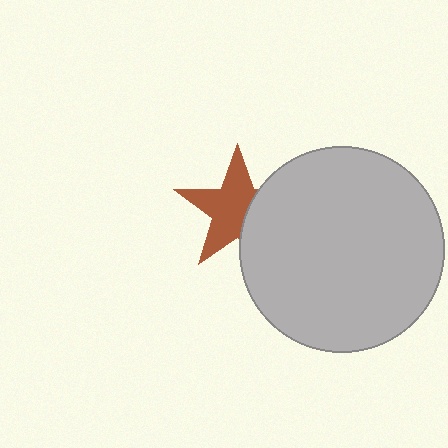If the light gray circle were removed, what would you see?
You would see the complete brown star.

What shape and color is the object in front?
The object in front is a light gray circle.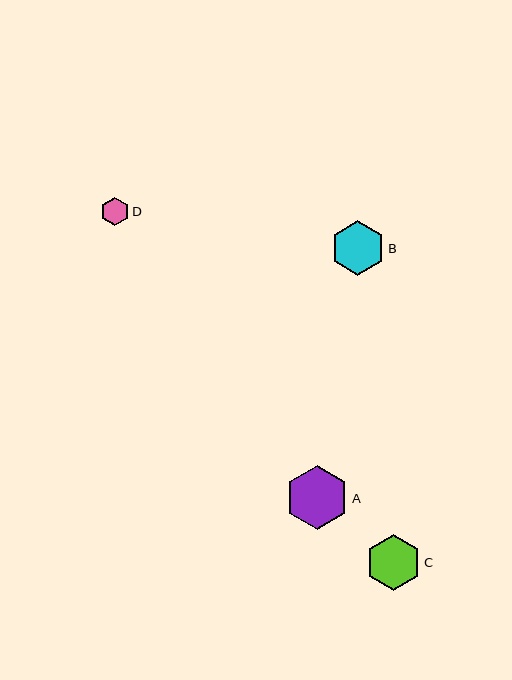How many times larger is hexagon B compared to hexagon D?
Hexagon B is approximately 2.0 times the size of hexagon D.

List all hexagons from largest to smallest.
From largest to smallest: A, C, B, D.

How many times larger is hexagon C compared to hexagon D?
Hexagon C is approximately 2.0 times the size of hexagon D.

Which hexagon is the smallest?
Hexagon D is the smallest with a size of approximately 28 pixels.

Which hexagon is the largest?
Hexagon A is the largest with a size of approximately 64 pixels.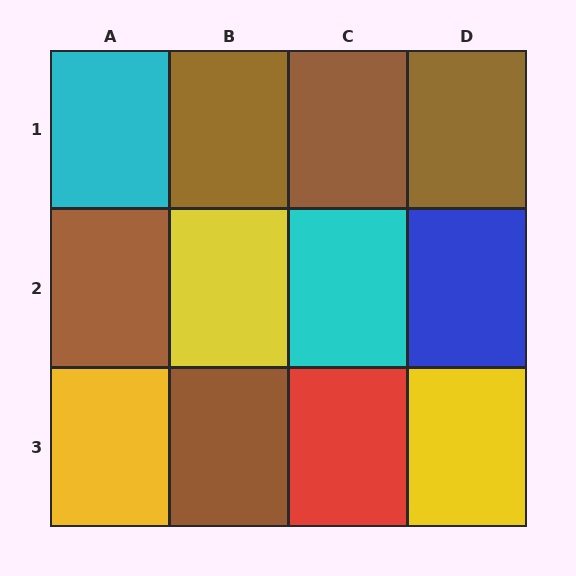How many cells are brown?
5 cells are brown.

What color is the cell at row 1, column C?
Brown.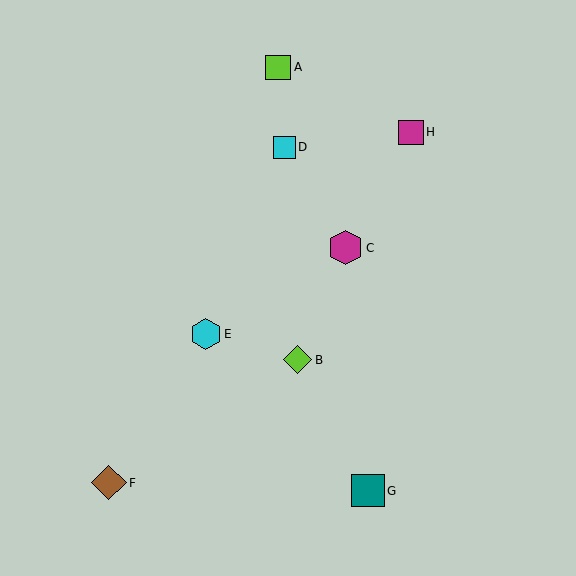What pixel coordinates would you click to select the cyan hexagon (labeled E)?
Click at (206, 334) to select the cyan hexagon E.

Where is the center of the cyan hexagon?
The center of the cyan hexagon is at (206, 334).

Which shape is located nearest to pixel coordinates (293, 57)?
The lime square (labeled A) at (278, 67) is nearest to that location.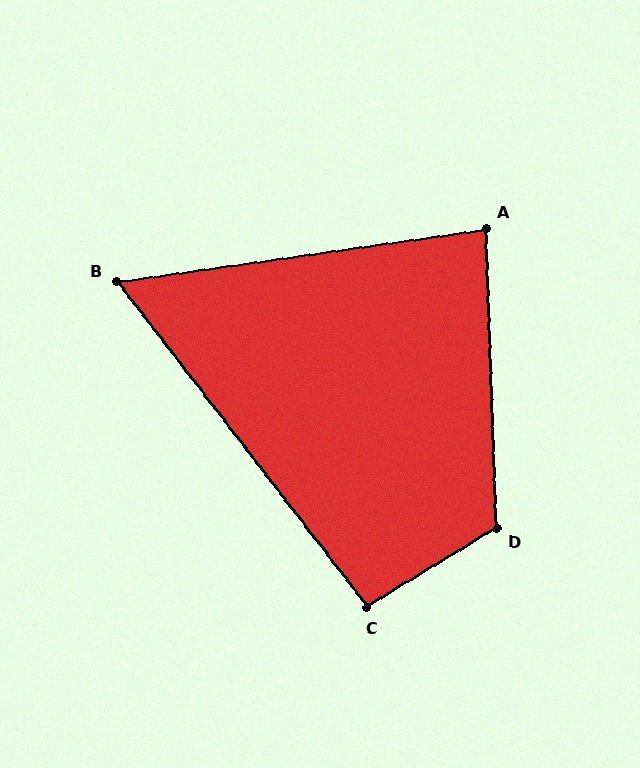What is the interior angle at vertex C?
Approximately 96 degrees (obtuse).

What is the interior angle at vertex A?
Approximately 84 degrees (acute).